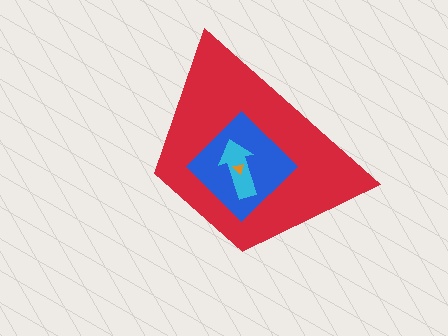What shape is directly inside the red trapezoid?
The blue diamond.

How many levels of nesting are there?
4.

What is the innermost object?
The orange triangle.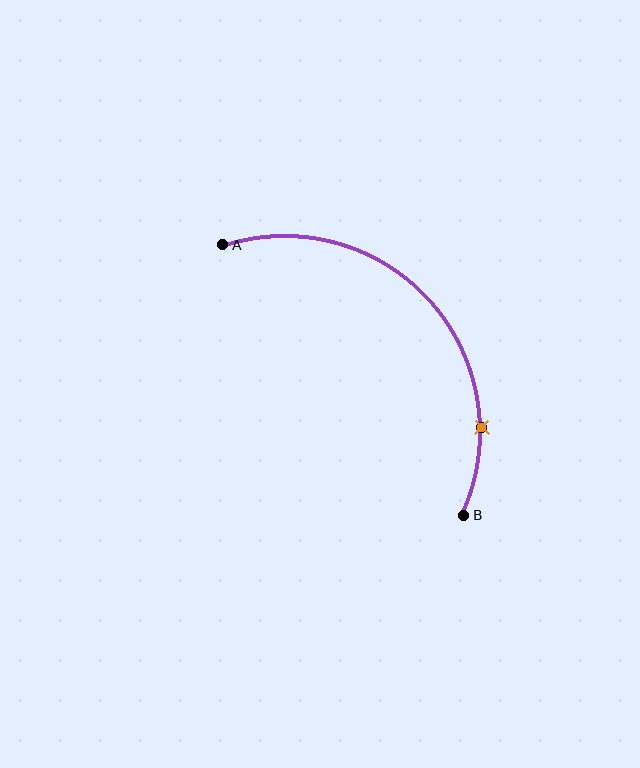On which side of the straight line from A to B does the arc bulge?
The arc bulges above and to the right of the straight line connecting A and B.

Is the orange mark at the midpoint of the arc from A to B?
No. The orange mark lies on the arc but is closer to endpoint B. The arc midpoint would be at the point on the curve equidistant along the arc from both A and B.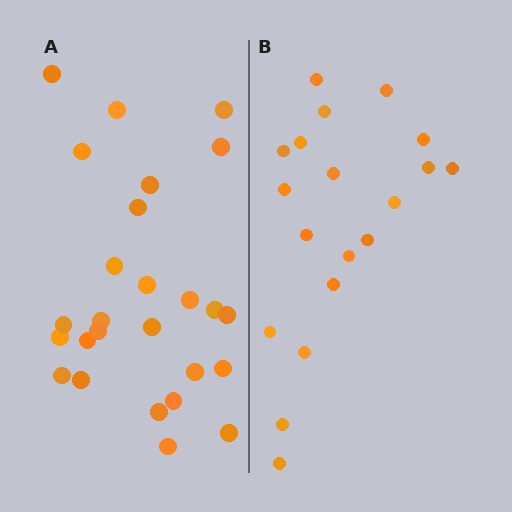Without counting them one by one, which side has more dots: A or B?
Region A (the left region) has more dots.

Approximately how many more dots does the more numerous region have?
Region A has roughly 8 or so more dots than region B.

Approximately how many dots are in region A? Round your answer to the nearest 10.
About 30 dots. (The exact count is 26, which rounds to 30.)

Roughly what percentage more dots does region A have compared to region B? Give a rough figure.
About 35% more.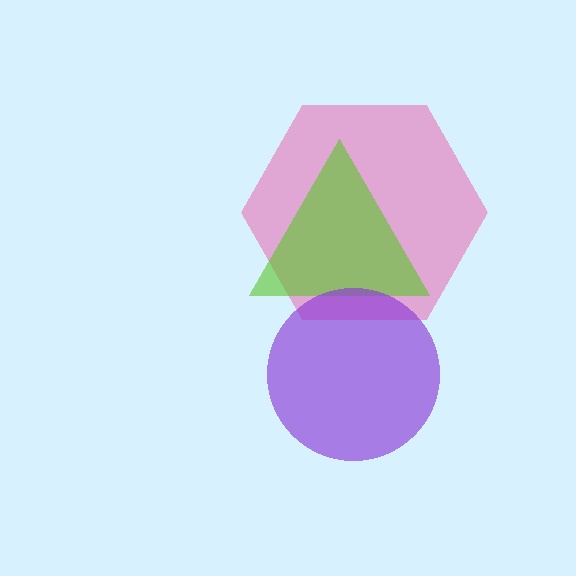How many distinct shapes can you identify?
There are 3 distinct shapes: a pink hexagon, a lime triangle, a purple circle.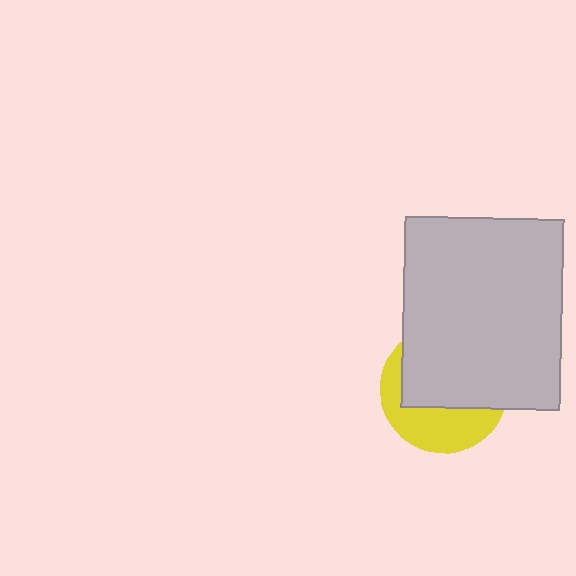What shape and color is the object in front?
The object in front is a light gray rectangle.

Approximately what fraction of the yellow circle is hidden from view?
Roughly 60% of the yellow circle is hidden behind the light gray rectangle.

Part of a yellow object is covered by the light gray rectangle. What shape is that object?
It is a circle.